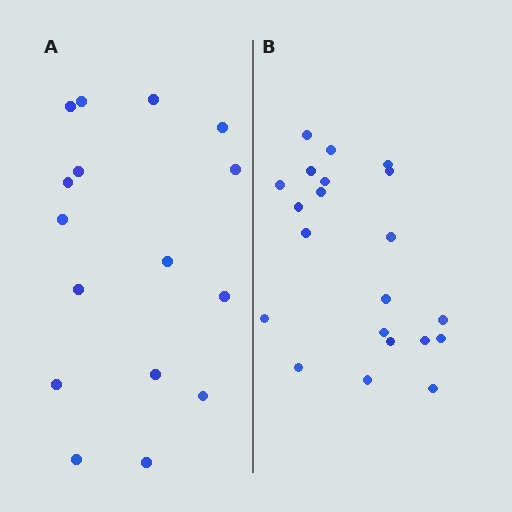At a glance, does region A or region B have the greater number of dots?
Region B (the right region) has more dots.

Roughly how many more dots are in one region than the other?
Region B has about 5 more dots than region A.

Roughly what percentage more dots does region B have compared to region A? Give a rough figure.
About 30% more.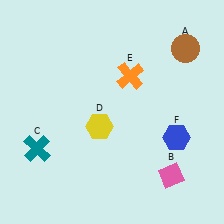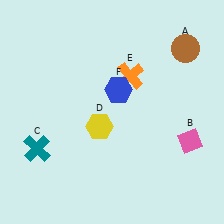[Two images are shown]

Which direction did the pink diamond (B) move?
The pink diamond (B) moved up.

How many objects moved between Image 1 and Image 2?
2 objects moved between the two images.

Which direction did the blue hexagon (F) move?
The blue hexagon (F) moved left.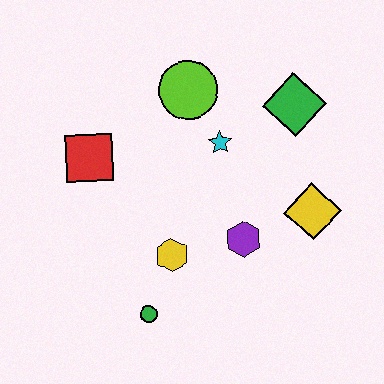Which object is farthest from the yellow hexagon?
The green diamond is farthest from the yellow hexagon.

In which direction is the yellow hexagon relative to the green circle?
The yellow hexagon is above the green circle.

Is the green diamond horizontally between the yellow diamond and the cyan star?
Yes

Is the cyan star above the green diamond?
No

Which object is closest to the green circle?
The yellow hexagon is closest to the green circle.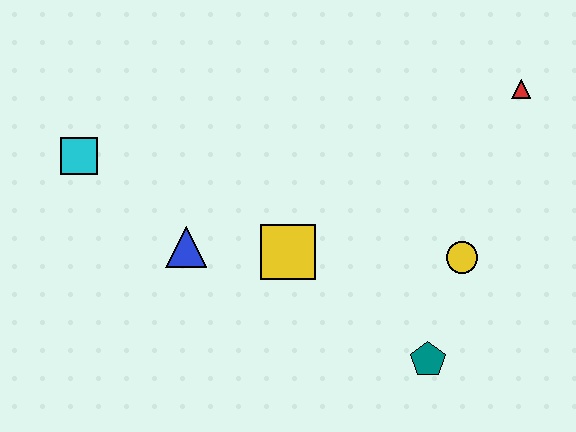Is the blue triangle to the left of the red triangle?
Yes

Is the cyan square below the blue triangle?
No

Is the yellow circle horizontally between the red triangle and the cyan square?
Yes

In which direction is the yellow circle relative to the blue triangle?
The yellow circle is to the right of the blue triangle.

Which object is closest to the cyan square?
The blue triangle is closest to the cyan square.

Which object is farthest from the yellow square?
The red triangle is farthest from the yellow square.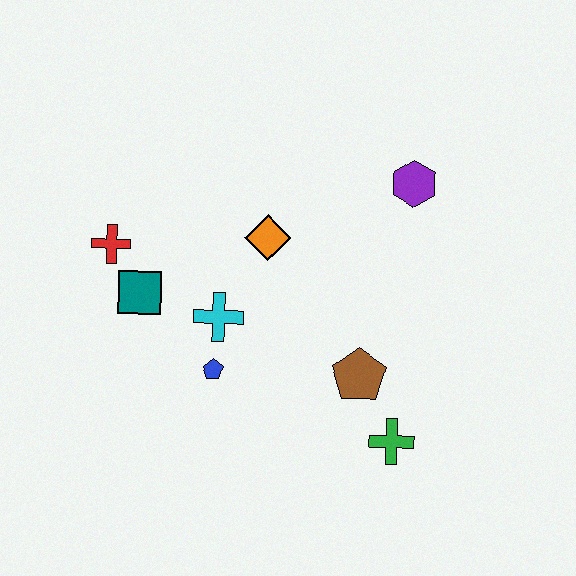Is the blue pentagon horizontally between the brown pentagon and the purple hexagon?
No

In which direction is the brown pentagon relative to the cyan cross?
The brown pentagon is to the right of the cyan cross.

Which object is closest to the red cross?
The teal square is closest to the red cross.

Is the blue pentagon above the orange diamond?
No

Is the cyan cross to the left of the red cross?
No